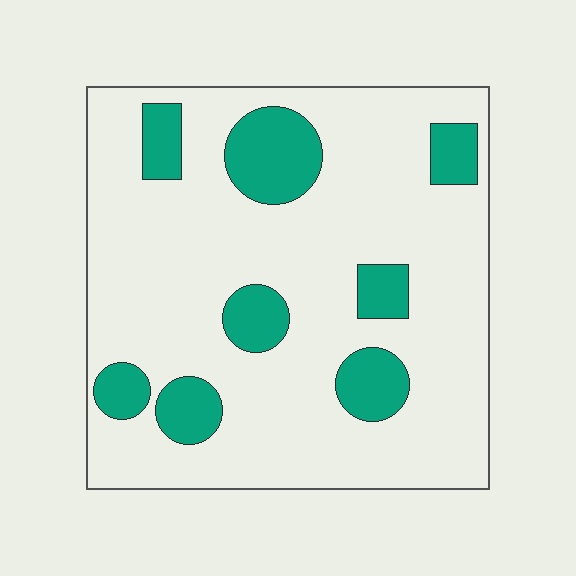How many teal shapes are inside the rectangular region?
8.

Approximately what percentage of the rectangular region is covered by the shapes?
Approximately 20%.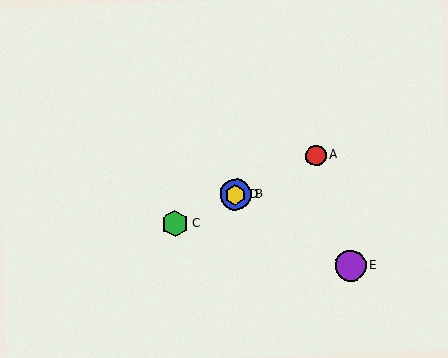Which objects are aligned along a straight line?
Objects A, B, C, D are aligned along a straight line.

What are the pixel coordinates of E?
Object E is at (351, 266).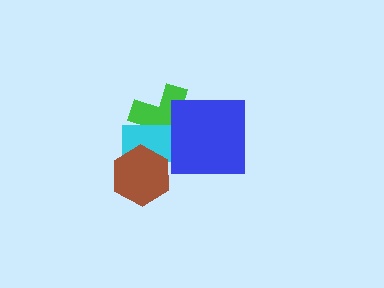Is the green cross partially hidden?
Yes, it is partially covered by another shape.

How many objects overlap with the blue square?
2 objects overlap with the blue square.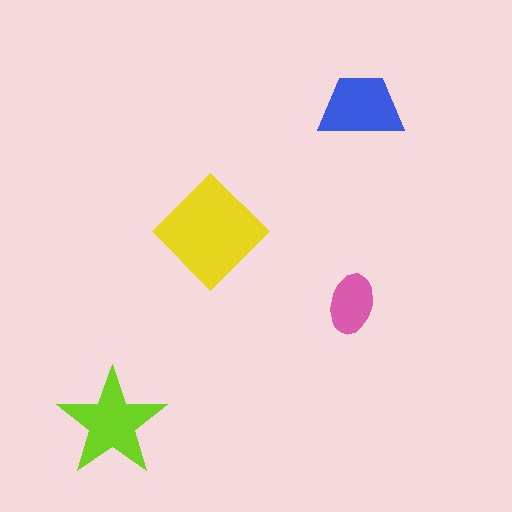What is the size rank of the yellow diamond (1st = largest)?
1st.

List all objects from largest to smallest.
The yellow diamond, the lime star, the blue trapezoid, the pink ellipse.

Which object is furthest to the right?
The blue trapezoid is rightmost.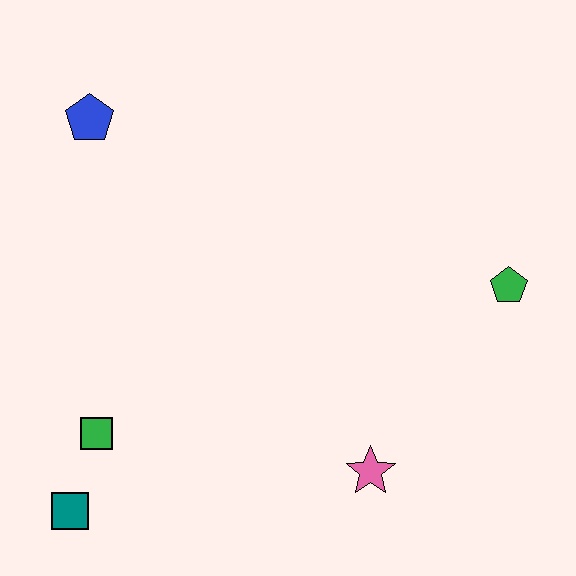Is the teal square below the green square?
Yes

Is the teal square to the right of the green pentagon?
No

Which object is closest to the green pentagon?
The pink star is closest to the green pentagon.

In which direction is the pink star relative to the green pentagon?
The pink star is below the green pentagon.